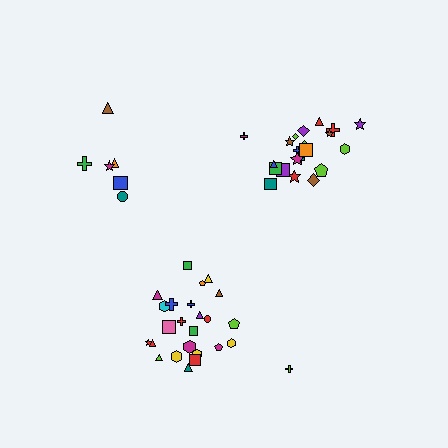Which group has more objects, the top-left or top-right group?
The top-right group.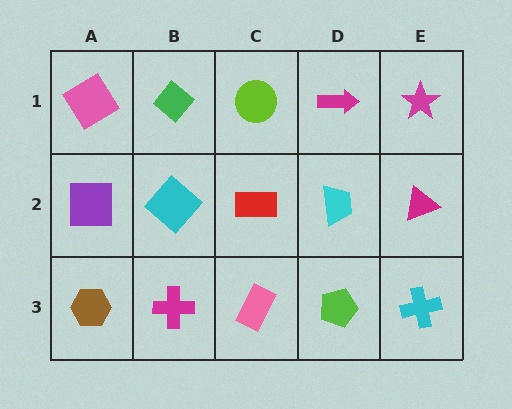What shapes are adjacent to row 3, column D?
A cyan trapezoid (row 2, column D), a pink rectangle (row 3, column C), a cyan cross (row 3, column E).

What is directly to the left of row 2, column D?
A red rectangle.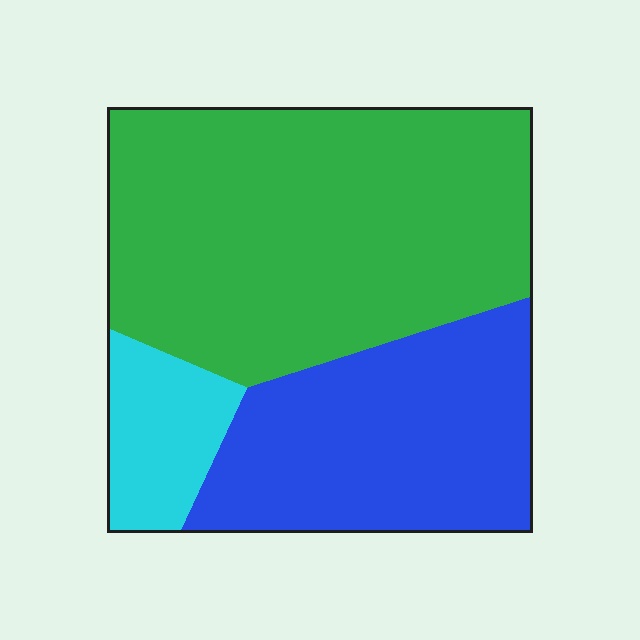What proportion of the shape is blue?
Blue takes up between a sixth and a third of the shape.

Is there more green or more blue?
Green.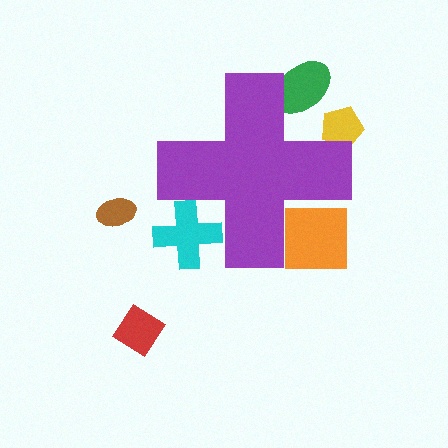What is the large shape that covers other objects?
A purple cross.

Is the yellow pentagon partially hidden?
Yes, the yellow pentagon is partially hidden behind the purple cross.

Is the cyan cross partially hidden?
Yes, the cyan cross is partially hidden behind the purple cross.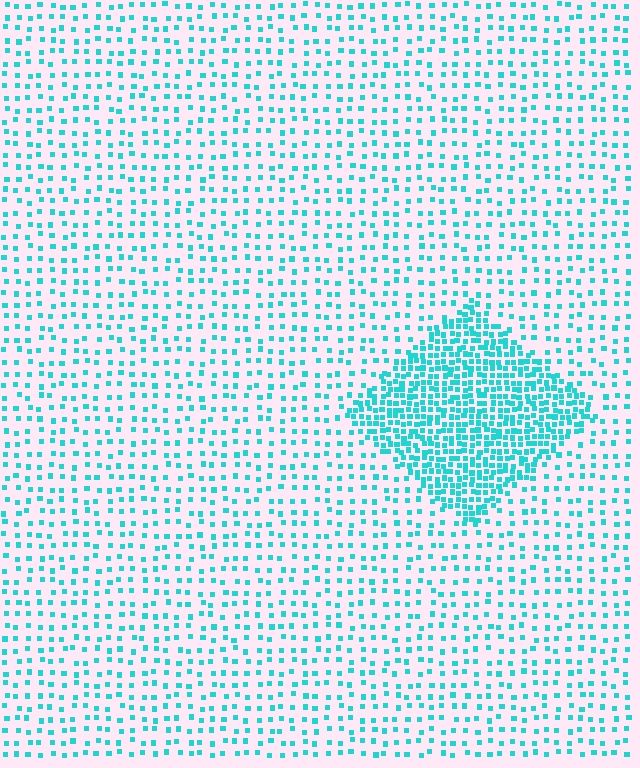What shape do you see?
I see a diamond.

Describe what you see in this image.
The image contains small cyan elements arranged at two different densities. A diamond-shaped region is visible where the elements are more densely packed than the surrounding area.